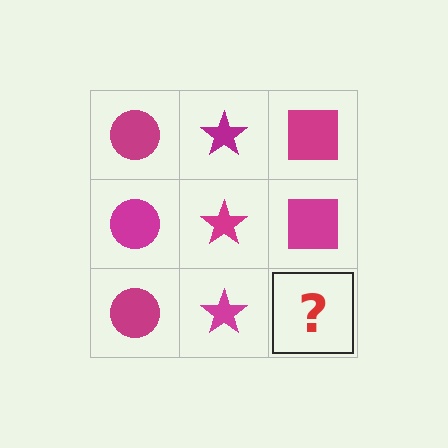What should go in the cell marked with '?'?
The missing cell should contain a magenta square.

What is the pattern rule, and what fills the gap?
The rule is that each column has a consistent shape. The gap should be filled with a magenta square.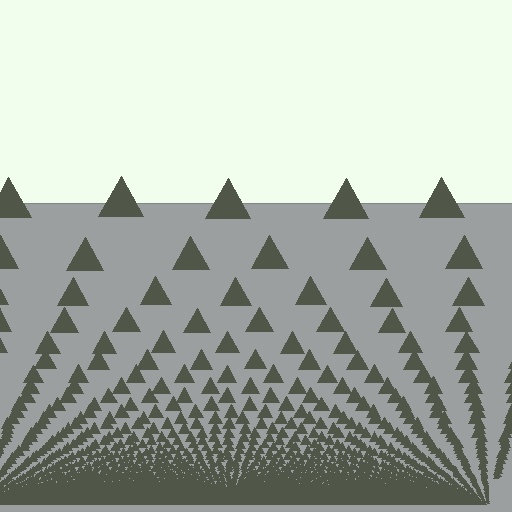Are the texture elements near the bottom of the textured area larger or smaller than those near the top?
Smaller. The gradient is inverted — elements near the bottom are smaller and denser.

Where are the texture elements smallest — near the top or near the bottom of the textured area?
Near the bottom.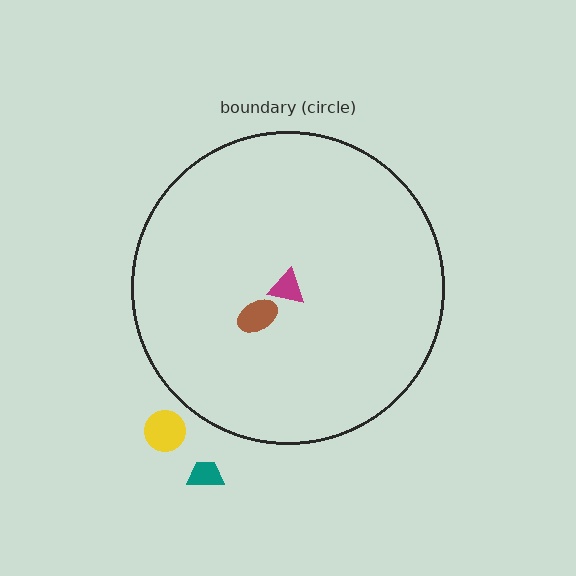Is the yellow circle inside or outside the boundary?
Outside.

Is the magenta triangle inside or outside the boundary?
Inside.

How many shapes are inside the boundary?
2 inside, 2 outside.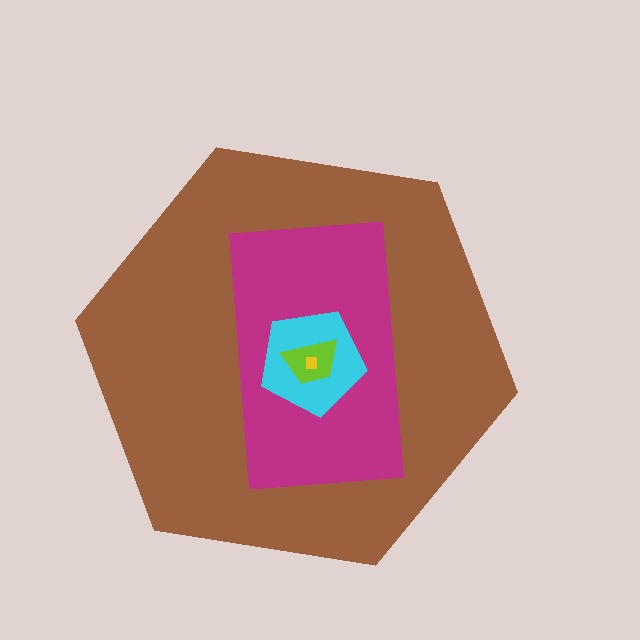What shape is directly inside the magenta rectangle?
The cyan pentagon.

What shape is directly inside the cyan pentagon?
The lime trapezoid.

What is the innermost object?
The yellow square.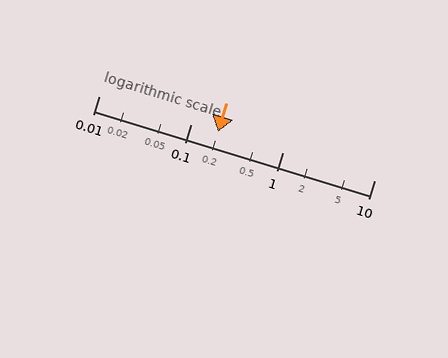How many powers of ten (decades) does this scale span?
The scale spans 3 decades, from 0.01 to 10.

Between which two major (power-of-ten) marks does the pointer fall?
The pointer is between 0.1 and 1.